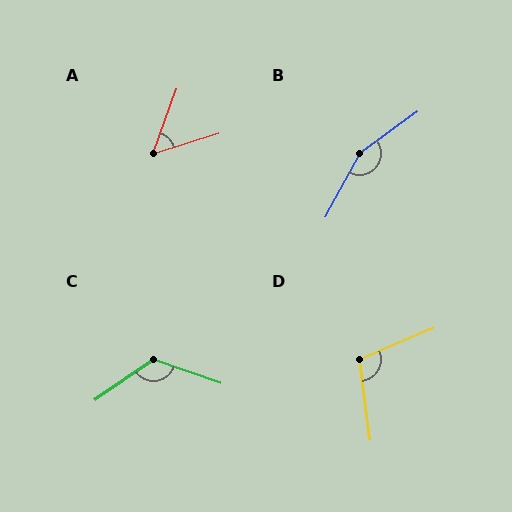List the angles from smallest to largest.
A (53°), D (106°), C (126°), B (155°).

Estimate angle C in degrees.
Approximately 126 degrees.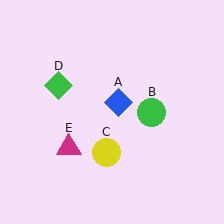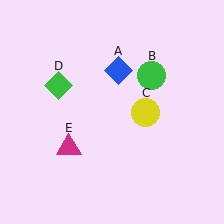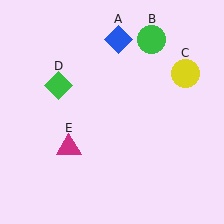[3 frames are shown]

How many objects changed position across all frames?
3 objects changed position: blue diamond (object A), green circle (object B), yellow circle (object C).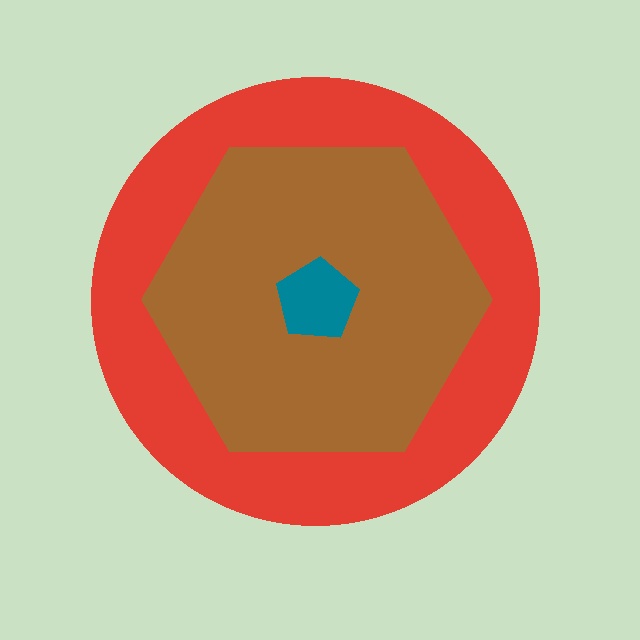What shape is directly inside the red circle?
The brown hexagon.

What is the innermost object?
The teal pentagon.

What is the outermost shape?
The red circle.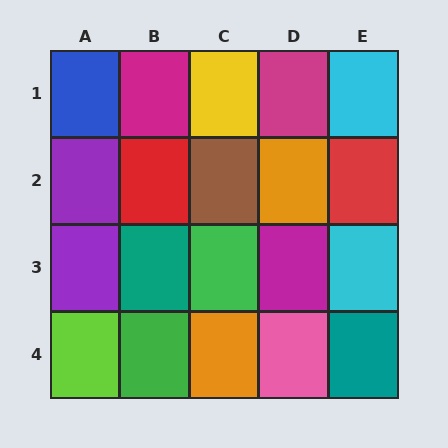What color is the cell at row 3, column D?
Magenta.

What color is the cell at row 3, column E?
Cyan.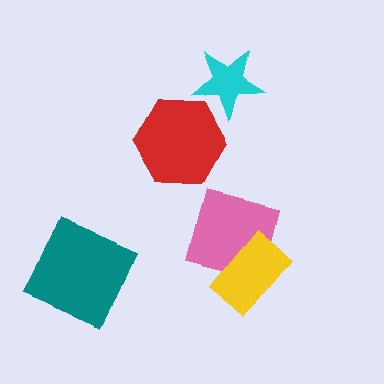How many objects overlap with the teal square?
0 objects overlap with the teal square.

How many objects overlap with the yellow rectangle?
1 object overlaps with the yellow rectangle.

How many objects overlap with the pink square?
1 object overlaps with the pink square.